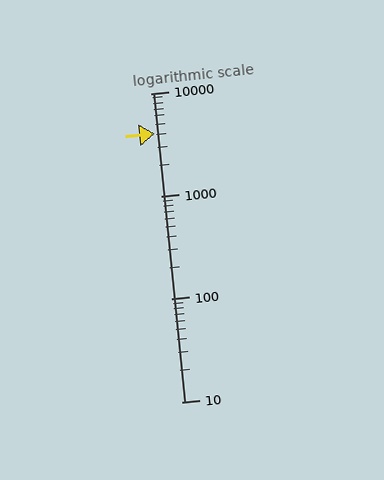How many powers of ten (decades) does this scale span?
The scale spans 3 decades, from 10 to 10000.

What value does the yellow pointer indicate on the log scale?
The pointer indicates approximately 4100.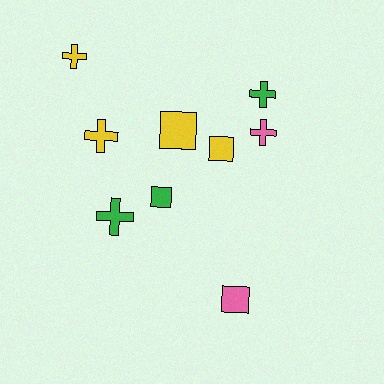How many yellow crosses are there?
There are 2 yellow crosses.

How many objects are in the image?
There are 9 objects.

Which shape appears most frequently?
Cross, with 5 objects.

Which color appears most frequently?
Yellow, with 4 objects.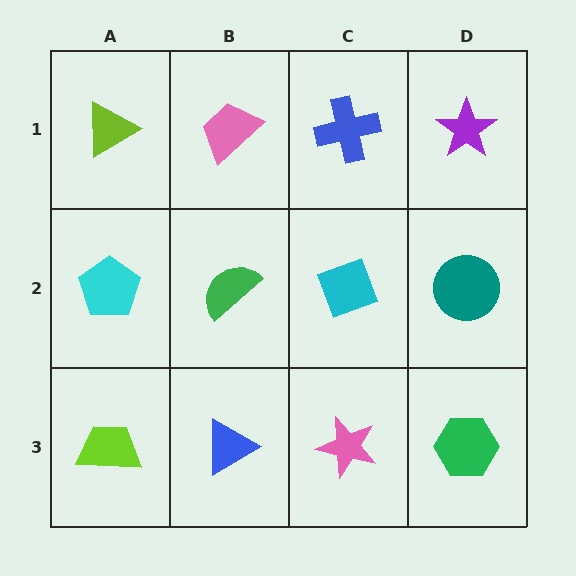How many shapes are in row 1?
4 shapes.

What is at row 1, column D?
A purple star.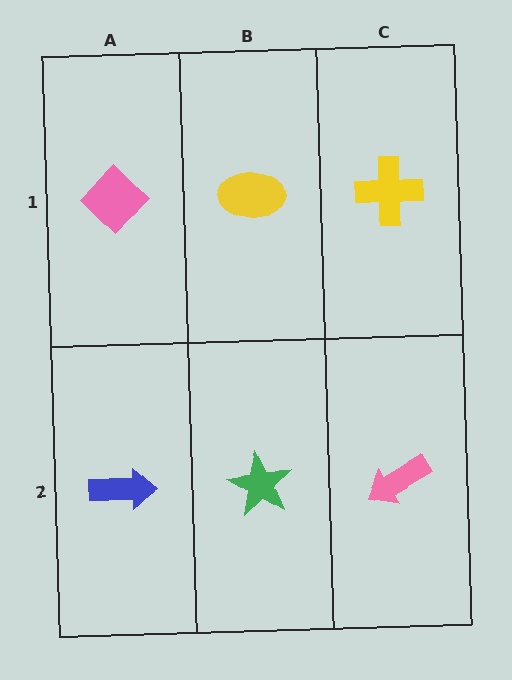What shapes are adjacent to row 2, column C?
A yellow cross (row 1, column C), a green star (row 2, column B).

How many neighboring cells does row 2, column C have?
2.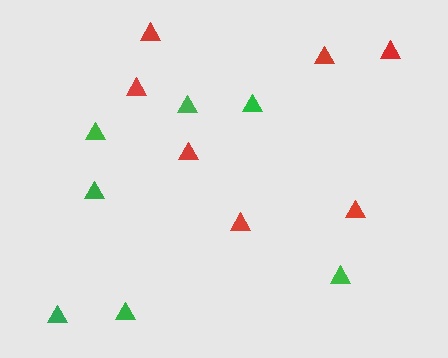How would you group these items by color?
There are 2 groups: one group of green triangles (7) and one group of red triangles (7).